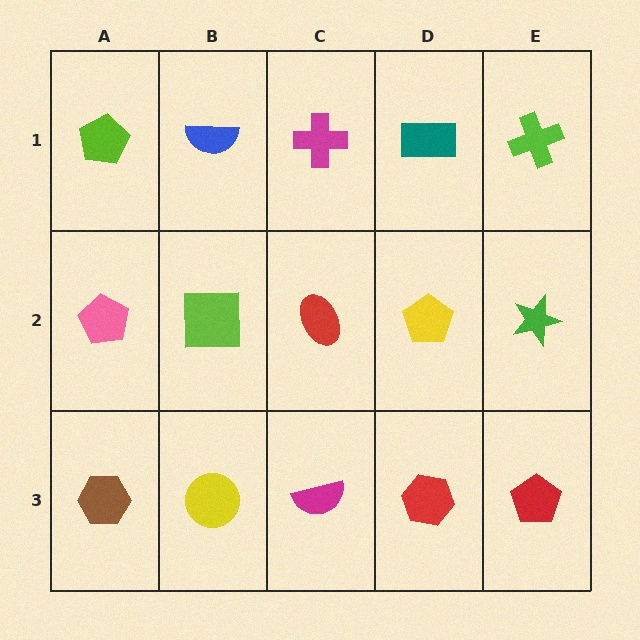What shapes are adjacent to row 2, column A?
A lime pentagon (row 1, column A), a brown hexagon (row 3, column A), a lime square (row 2, column B).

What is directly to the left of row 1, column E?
A teal rectangle.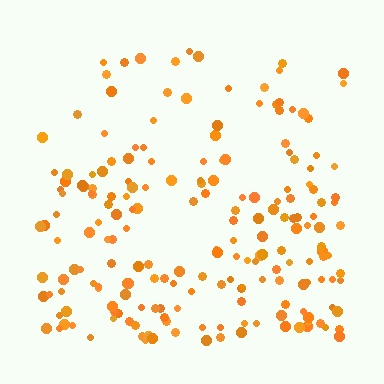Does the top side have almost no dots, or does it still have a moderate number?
Still a moderate number, just noticeably fewer than the bottom.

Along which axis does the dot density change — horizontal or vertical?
Vertical.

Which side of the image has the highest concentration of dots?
The bottom.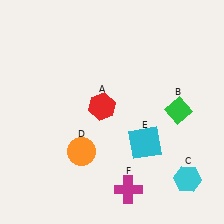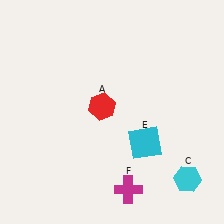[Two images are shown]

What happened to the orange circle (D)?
The orange circle (D) was removed in Image 2. It was in the bottom-left area of Image 1.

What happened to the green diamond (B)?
The green diamond (B) was removed in Image 2. It was in the top-right area of Image 1.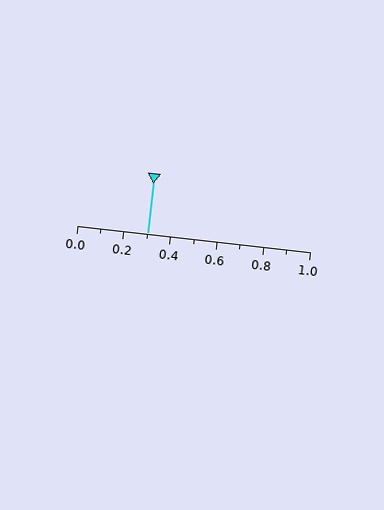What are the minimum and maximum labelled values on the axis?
The axis runs from 0.0 to 1.0.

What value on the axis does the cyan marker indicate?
The marker indicates approximately 0.3.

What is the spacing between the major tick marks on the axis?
The major ticks are spaced 0.2 apart.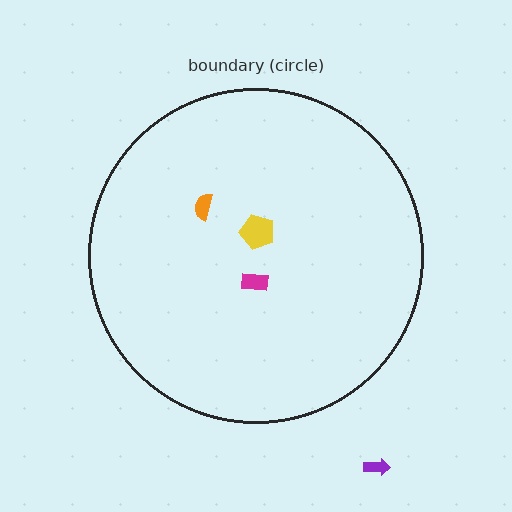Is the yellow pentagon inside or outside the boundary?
Inside.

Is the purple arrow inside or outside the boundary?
Outside.